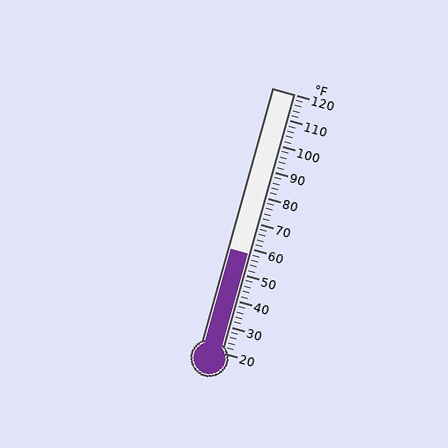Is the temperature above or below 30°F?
The temperature is above 30°F.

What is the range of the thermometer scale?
The thermometer scale ranges from 20°F to 120°F.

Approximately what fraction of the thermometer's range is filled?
The thermometer is filled to approximately 40% of its range.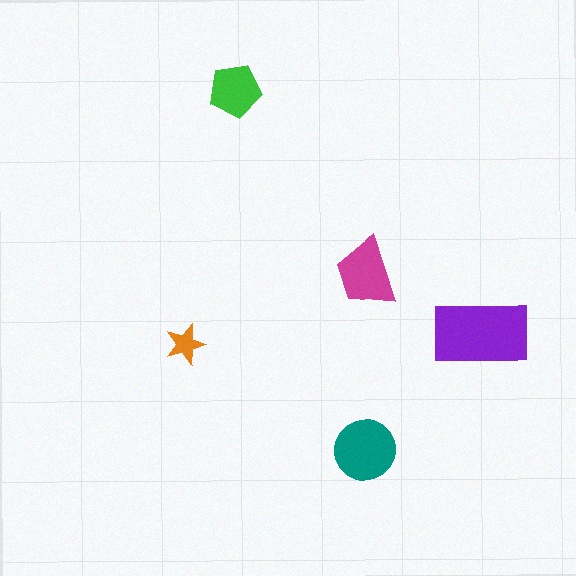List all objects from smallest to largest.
The orange star, the green pentagon, the magenta trapezoid, the teal circle, the purple rectangle.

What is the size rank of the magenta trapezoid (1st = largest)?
3rd.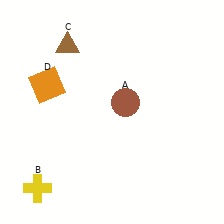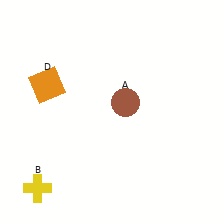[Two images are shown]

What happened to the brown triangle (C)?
The brown triangle (C) was removed in Image 2. It was in the top-left area of Image 1.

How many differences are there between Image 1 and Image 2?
There is 1 difference between the two images.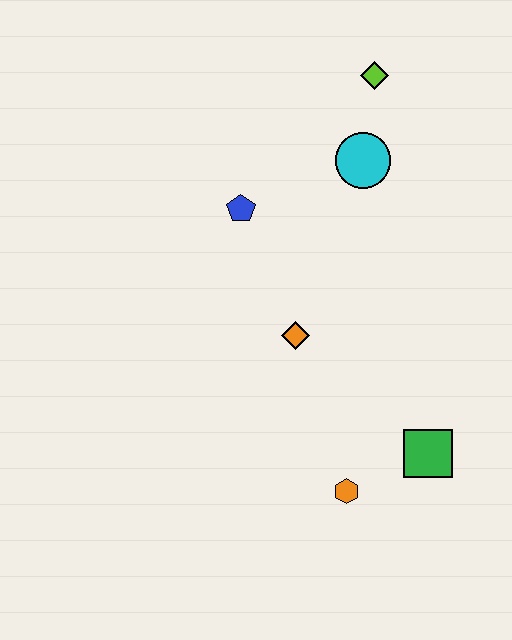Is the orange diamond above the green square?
Yes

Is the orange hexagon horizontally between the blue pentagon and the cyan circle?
Yes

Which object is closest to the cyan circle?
The lime diamond is closest to the cyan circle.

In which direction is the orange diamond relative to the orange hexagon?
The orange diamond is above the orange hexagon.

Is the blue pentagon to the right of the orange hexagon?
No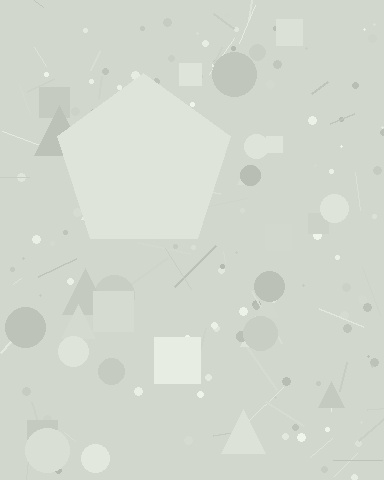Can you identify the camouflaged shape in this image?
The camouflaged shape is a pentagon.